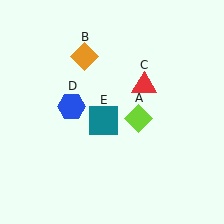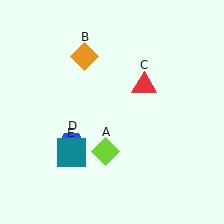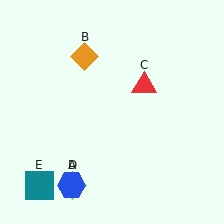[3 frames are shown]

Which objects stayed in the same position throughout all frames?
Orange diamond (object B) and red triangle (object C) remained stationary.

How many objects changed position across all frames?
3 objects changed position: lime diamond (object A), blue hexagon (object D), teal square (object E).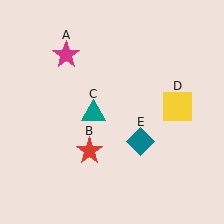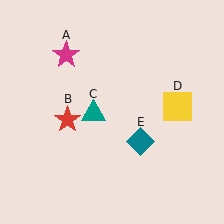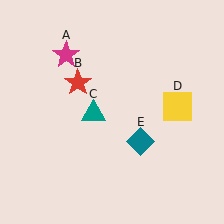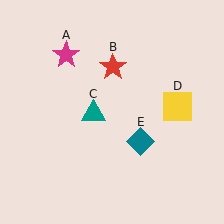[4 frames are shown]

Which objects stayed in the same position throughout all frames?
Magenta star (object A) and teal triangle (object C) and yellow square (object D) and teal diamond (object E) remained stationary.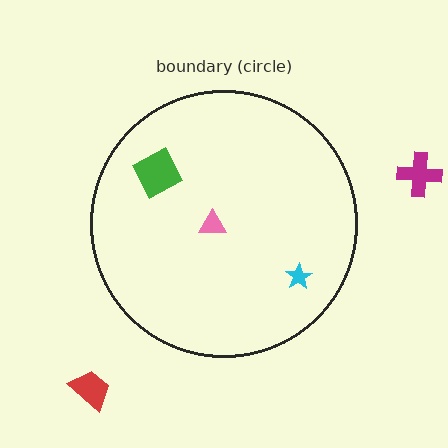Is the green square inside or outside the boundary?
Inside.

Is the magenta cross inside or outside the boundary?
Outside.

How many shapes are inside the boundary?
3 inside, 2 outside.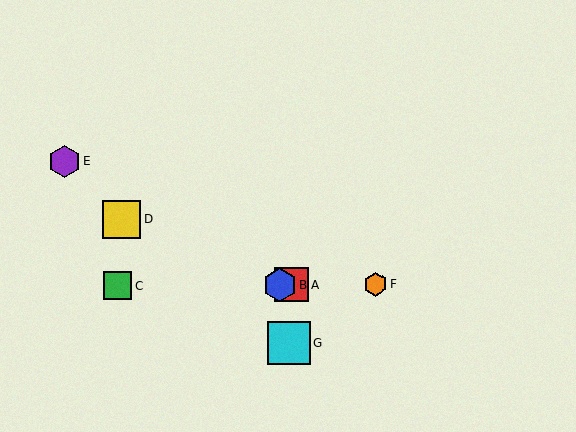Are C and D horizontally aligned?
No, C is at y≈286 and D is at y≈219.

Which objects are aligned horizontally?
Objects A, B, C, F are aligned horizontally.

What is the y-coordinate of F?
Object F is at y≈284.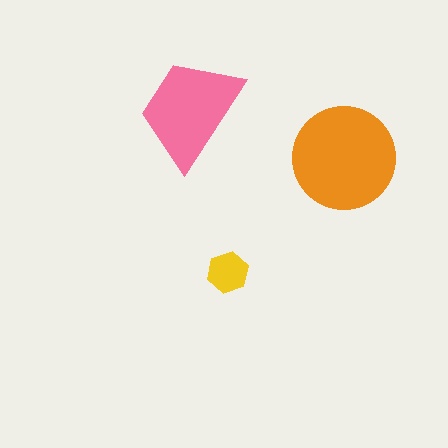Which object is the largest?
The orange circle.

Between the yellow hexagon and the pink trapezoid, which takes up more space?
The pink trapezoid.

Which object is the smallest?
The yellow hexagon.